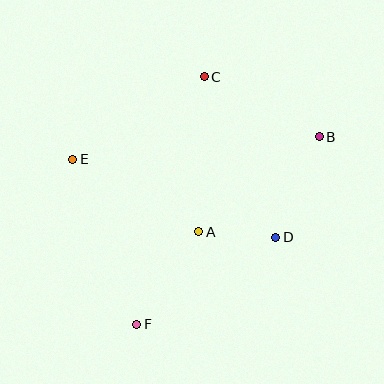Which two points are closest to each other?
Points A and D are closest to each other.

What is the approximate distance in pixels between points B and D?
The distance between B and D is approximately 109 pixels.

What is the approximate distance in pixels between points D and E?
The distance between D and E is approximately 218 pixels.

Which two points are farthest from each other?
Points B and F are farthest from each other.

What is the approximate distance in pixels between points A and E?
The distance between A and E is approximately 145 pixels.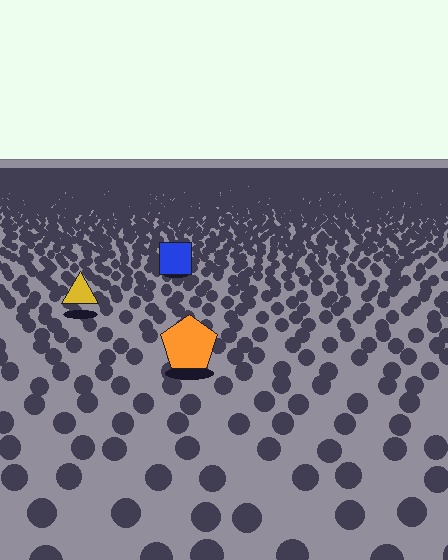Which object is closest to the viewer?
The orange pentagon is closest. The texture marks near it are larger and more spread out.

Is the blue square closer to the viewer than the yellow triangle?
No. The yellow triangle is closer — you can tell from the texture gradient: the ground texture is coarser near it.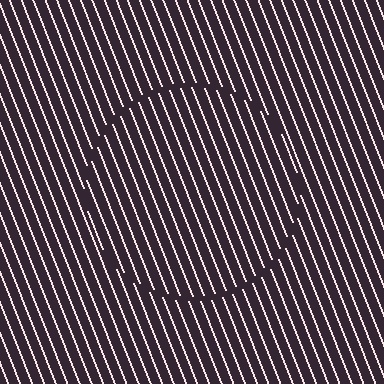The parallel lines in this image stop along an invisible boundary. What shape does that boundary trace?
An illusory circle. The interior of the shape contains the same grating, shifted by half a period — the contour is defined by the phase discontinuity where line-ends from the inner and outer gratings abut.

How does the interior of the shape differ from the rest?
The interior of the shape contains the same grating, shifted by half a period — the contour is defined by the phase discontinuity where line-ends from the inner and outer gratings abut.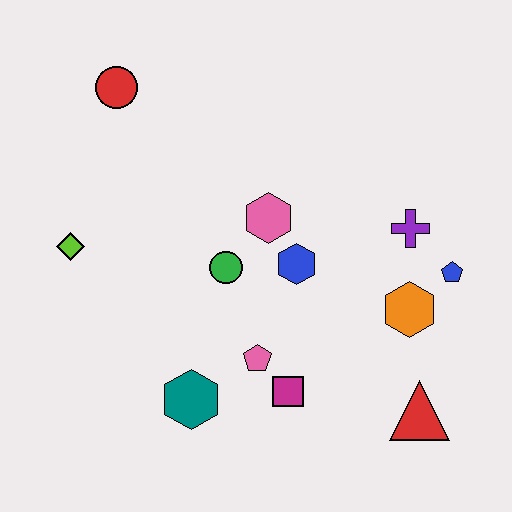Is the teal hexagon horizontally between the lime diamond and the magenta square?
Yes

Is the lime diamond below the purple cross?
Yes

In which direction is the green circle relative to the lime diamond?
The green circle is to the right of the lime diamond.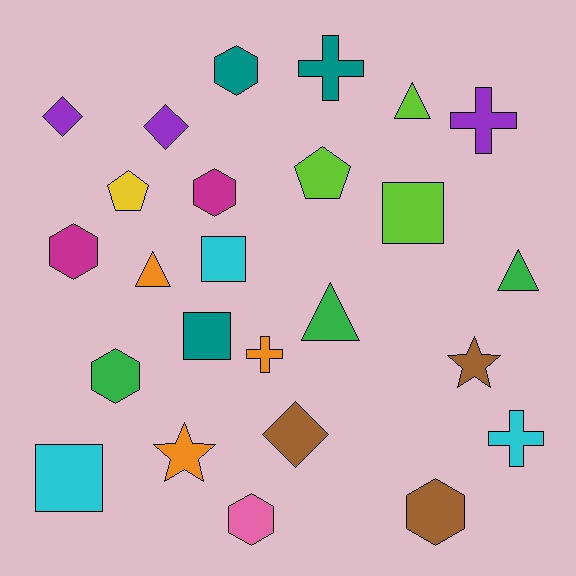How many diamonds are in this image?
There are 3 diamonds.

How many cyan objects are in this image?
There are 3 cyan objects.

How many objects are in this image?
There are 25 objects.